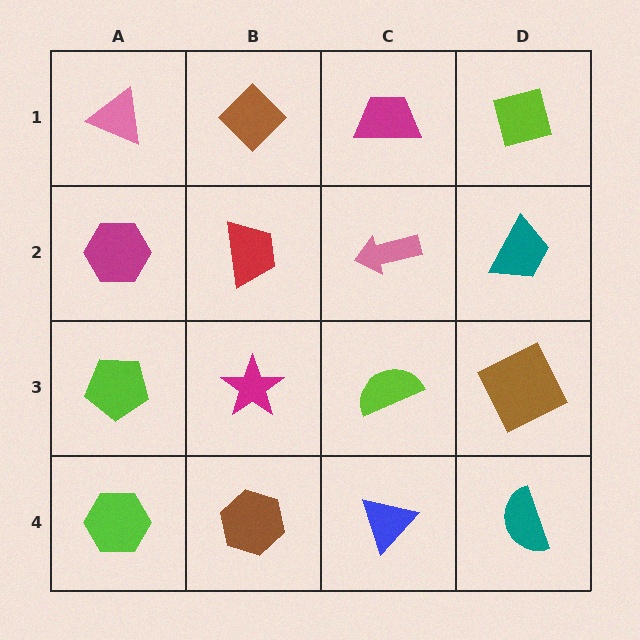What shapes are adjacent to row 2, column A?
A pink triangle (row 1, column A), a lime pentagon (row 3, column A), a red trapezoid (row 2, column B).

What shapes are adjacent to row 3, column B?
A red trapezoid (row 2, column B), a brown hexagon (row 4, column B), a lime pentagon (row 3, column A), a lime semicircle (row 3, column C).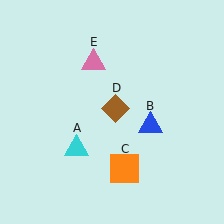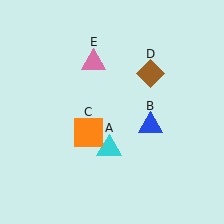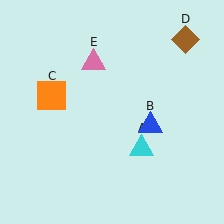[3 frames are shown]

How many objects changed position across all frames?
3 objects changed position: cyan triangle (object A), orange square (object C), brown diamond (object D).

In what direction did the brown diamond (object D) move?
The brown diamond (object D) moved up and to the right.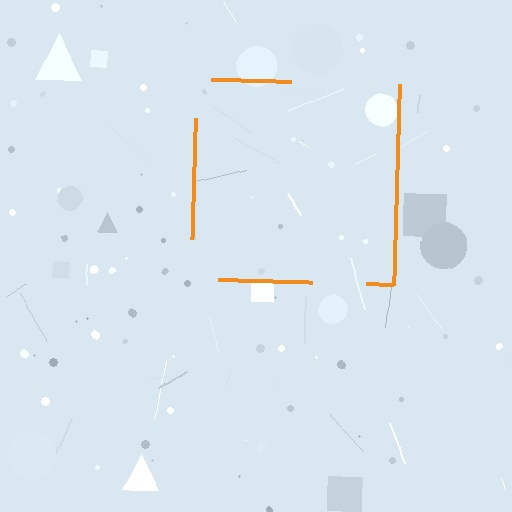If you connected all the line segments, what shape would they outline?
They would outline a square.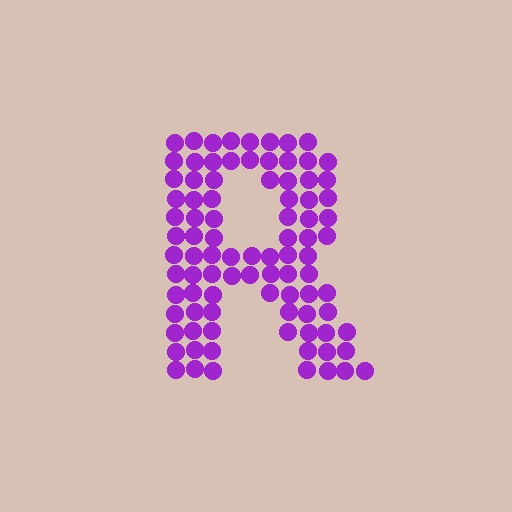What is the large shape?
The large shape is the letter R.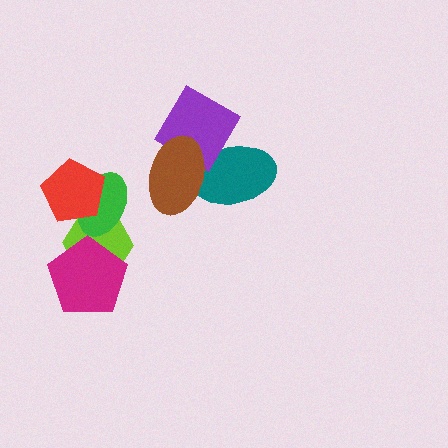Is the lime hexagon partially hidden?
Yes, it is partially covered by another shape.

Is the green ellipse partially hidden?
Yes, it is partially covered by another shape.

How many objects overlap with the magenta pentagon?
1 object overlaps with the magenta pentagon.